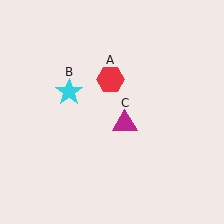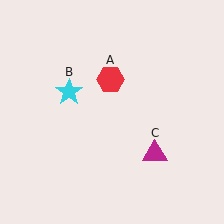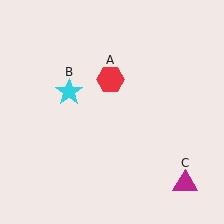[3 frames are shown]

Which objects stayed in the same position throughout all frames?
Red hexagon (object A) and cyan star (object B) remained stationary.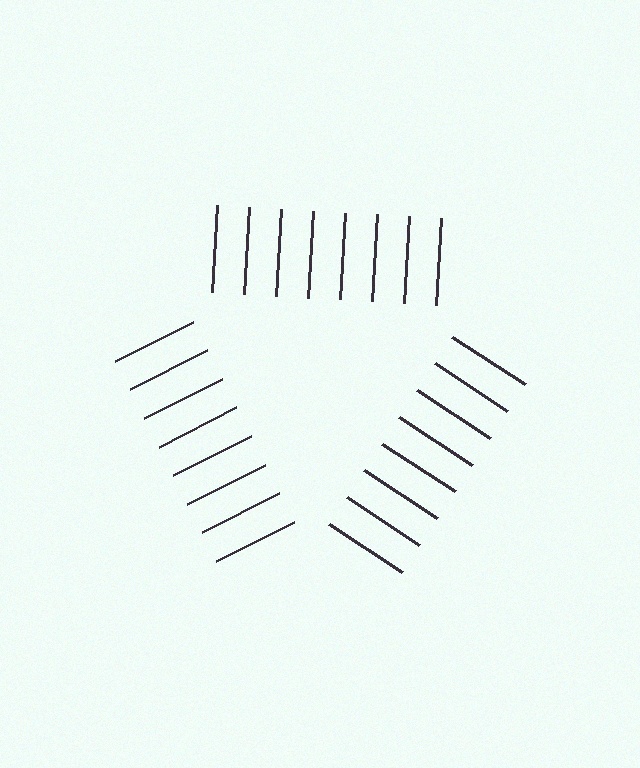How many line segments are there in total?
24 — 8 along each of the 3 edges.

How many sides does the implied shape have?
3 sides — the line-ends trace a triangle.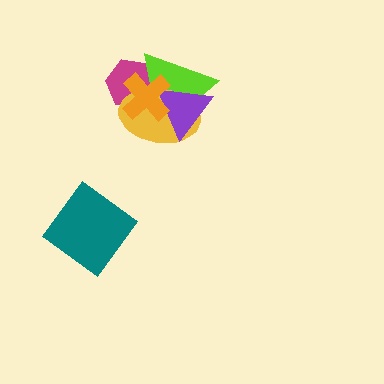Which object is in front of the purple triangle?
The orange cross is in front of the purple triangle.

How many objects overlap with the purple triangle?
3 objects overlap with the purple triangle.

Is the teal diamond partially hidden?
No, no other shape covers it.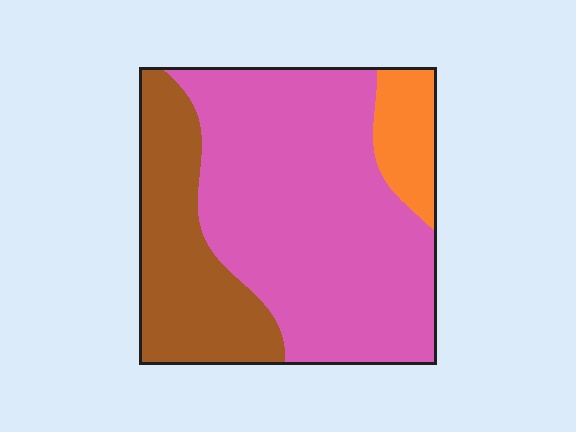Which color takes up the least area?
Orange, at roughly 10%.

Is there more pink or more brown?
Pink.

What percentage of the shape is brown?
Brown takes up about one quarter (1/4) of the shape.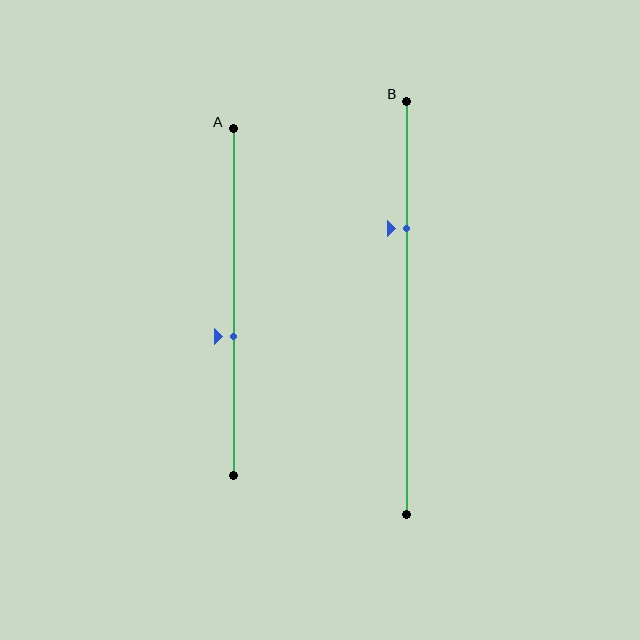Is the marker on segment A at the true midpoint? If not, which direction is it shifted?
No, the marker on segment A is shifted downward by about 10% of the segment length.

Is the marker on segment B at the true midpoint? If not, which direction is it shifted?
No, the marker on segment B is shifted upward by about 19% of the segment length.